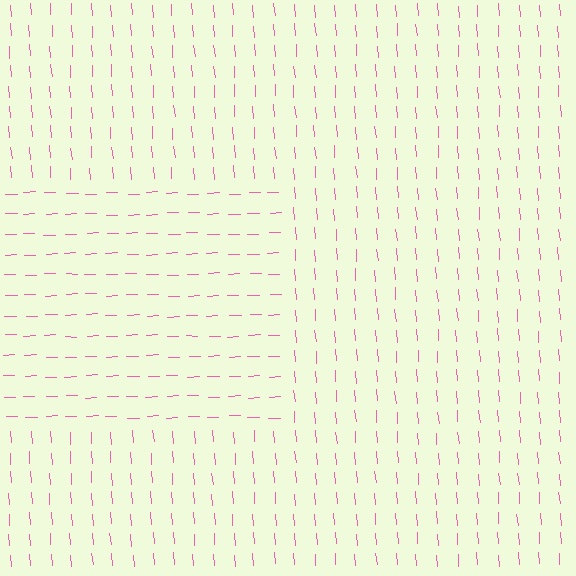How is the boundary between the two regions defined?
The boundary is defined purely by a change in line orientation (approximately 87 degrees difference). All lines are the same color and thickness.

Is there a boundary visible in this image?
Yes, there is a texture boundary formed by a change in line orientation.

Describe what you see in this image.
The image is filled with small pink line segments. A rectangle region in the image has lines oriented differently from the surrounding lines, creating a visible texture boundary.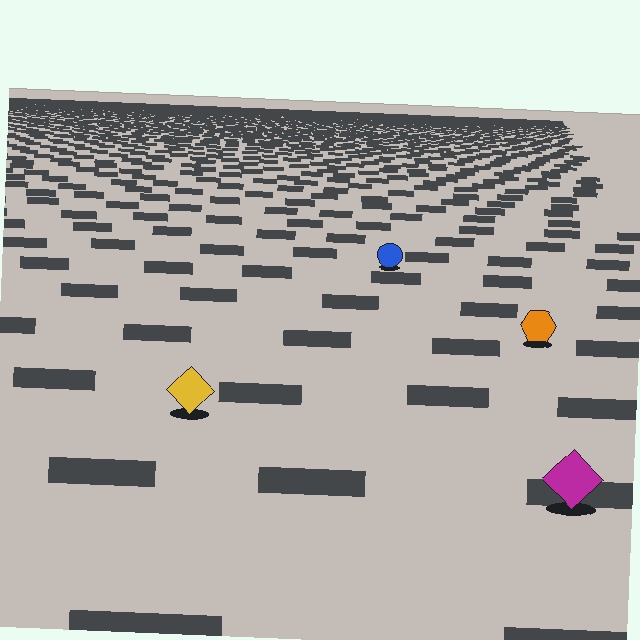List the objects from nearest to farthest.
From nearest to farthest: the magenta diamond, the yellow diamond, the orange hexagon, the blue circle.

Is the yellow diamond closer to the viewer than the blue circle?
Yes. The yellow diamond is closer — you can tell from the texture gradient: the ground texture is coarser near it.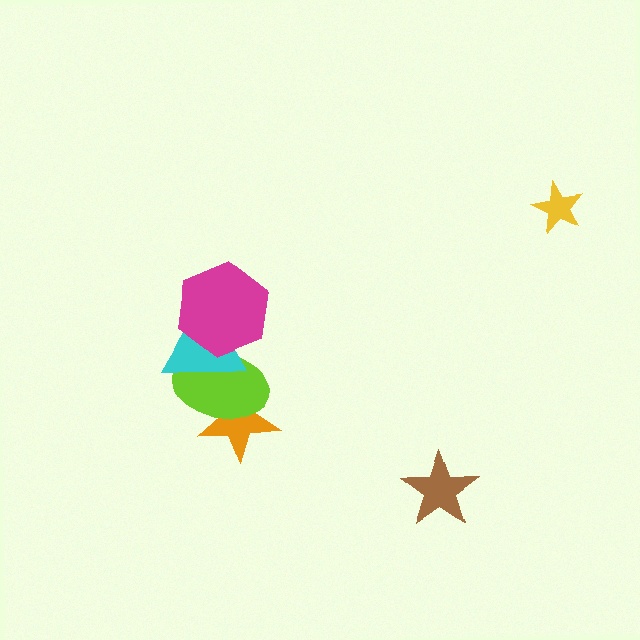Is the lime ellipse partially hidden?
Yes, it is partially covered by another shape.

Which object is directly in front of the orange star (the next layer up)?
The lime ellipse is directly in front of the orange star.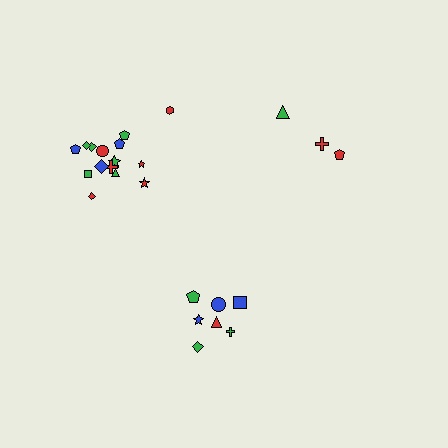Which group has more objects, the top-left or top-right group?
The top-left group.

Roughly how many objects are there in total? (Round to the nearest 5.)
Roughly 25 objects in total.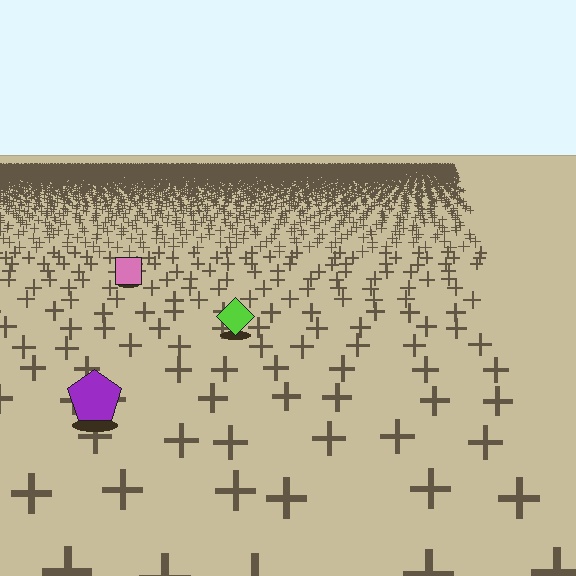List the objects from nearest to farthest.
From nearest to farthest: the purple pentagon, the lime diamond, the pink square.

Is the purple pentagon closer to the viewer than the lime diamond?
Yes. The purple pentagon is closer — you can tell from the texture gradient: the ground texture is coarser near it.